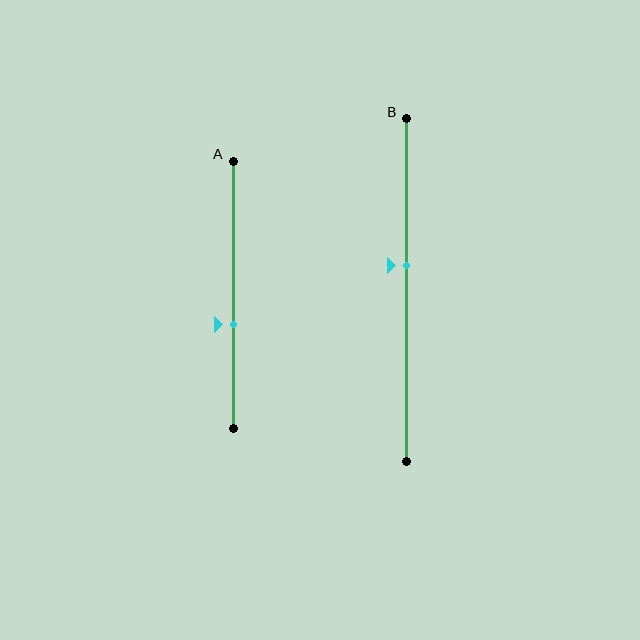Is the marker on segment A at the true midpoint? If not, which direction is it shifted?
No, the marker on segment A is shifted downward by about 11% of the segment length.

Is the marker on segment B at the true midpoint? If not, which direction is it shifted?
No, the marker on segment B is shifted upward by about 7% of the segment length.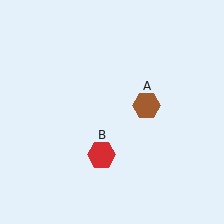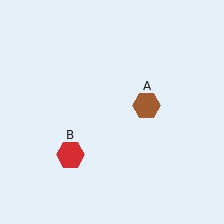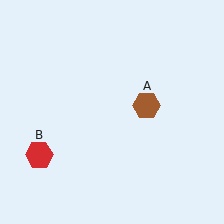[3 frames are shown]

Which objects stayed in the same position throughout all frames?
Brown hexagon (object A) remained stationary.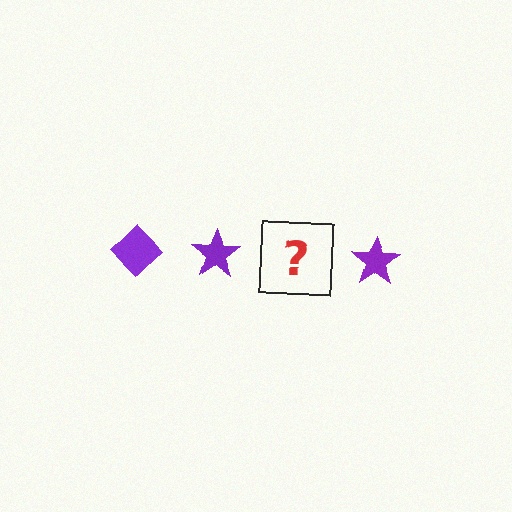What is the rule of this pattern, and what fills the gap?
The rule is that the pattern cycles through diamond, star shapes in purple. The gap should be filled with a purple diamond.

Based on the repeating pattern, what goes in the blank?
The blank should be a purple diamond.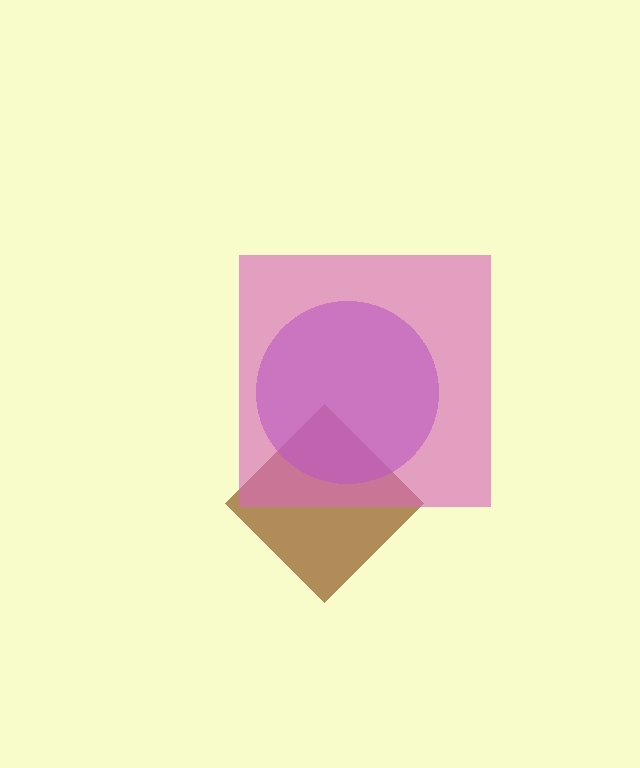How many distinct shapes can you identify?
There are 3 distinct shapes: a brown diamond, a purple circle, a pink square.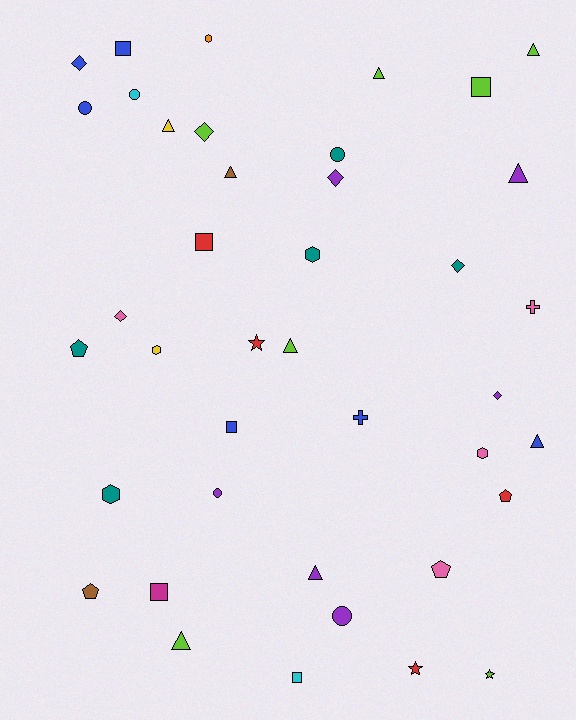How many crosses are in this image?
There are 2 crosses.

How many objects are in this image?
There are 40 objects.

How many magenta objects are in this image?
There is 1 magenta object.